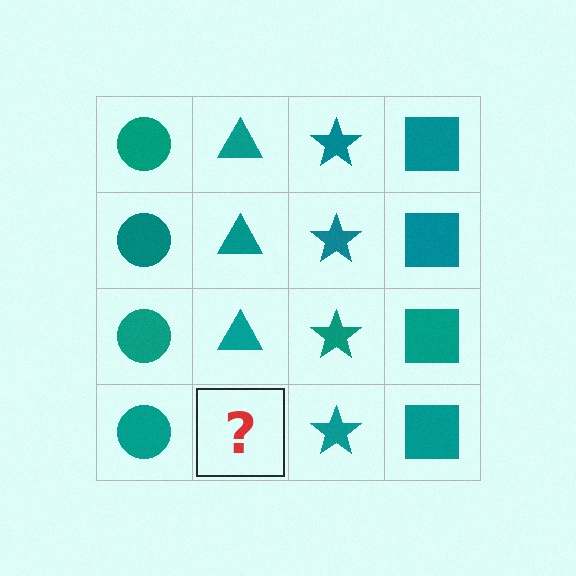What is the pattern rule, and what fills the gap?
The rule is that each column has a consistent shape. The gap should be filled with a teal triangle.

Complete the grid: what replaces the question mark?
The question mark should be replaced with a teal triangle.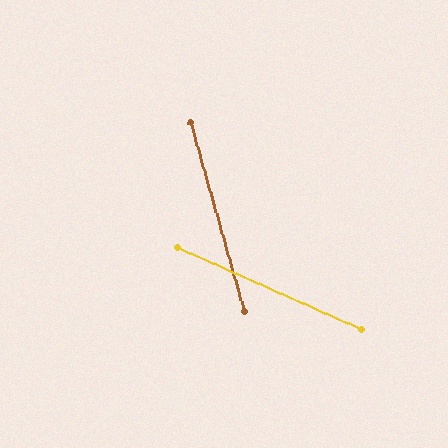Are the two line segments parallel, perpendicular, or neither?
Neither parallel nor perpendicular — they differ by about 50°.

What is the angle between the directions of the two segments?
Approximately 50 degrees.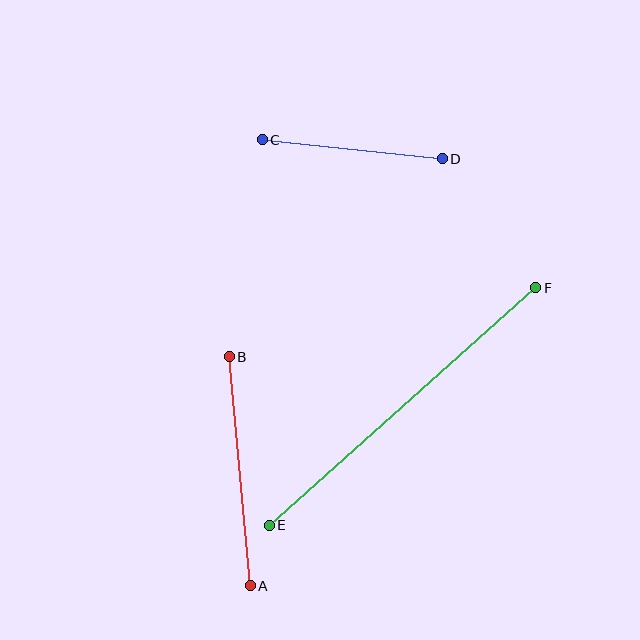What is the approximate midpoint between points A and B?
The midpoint is at approximately (240, 471) pixels.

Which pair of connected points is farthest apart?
Points E and F are farthest apart.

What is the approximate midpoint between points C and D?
The midpoint is at approximately (352, 149) pixels.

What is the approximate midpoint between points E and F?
The midpoint is at approximately (403, 407) pixels.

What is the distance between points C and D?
The distance is approximately 181 pixels.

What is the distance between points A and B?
The distance is approximately 230 pixels.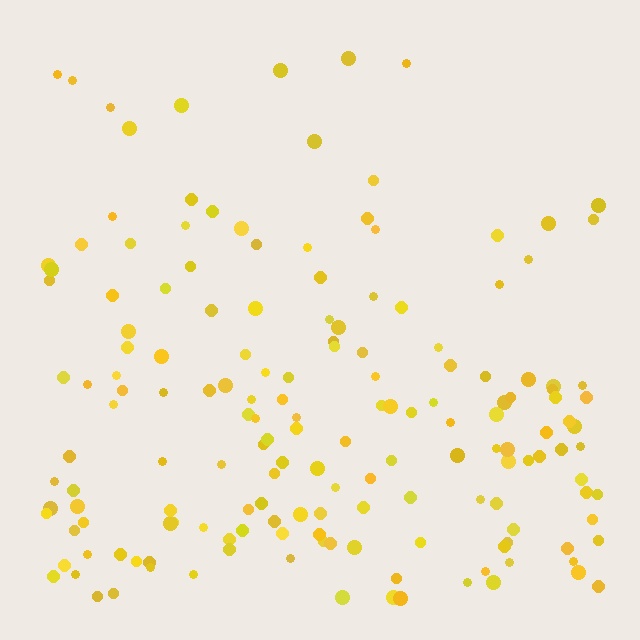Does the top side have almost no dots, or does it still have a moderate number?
Still a moderate number, just noticeably fewer than the bottom.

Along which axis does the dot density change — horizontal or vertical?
Vertical.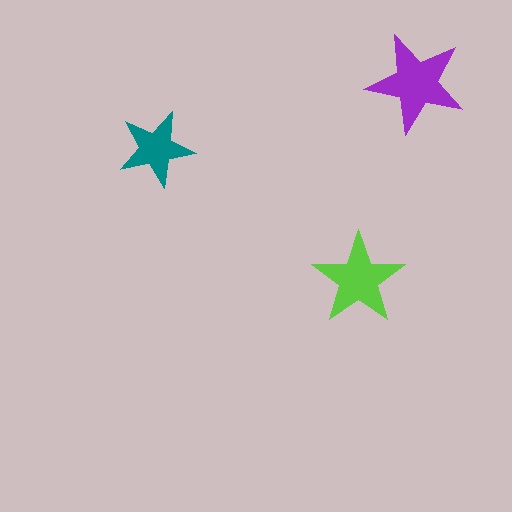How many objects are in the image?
There are 3 objects in the image.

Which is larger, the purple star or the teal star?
The purple one.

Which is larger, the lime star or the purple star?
The purple one.